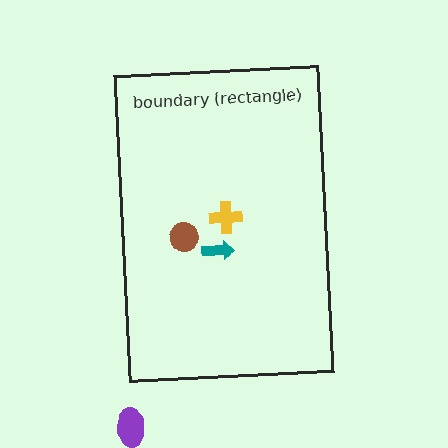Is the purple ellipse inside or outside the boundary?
Outside.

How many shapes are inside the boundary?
3 inside, 1 outside.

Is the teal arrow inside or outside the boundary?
Inside.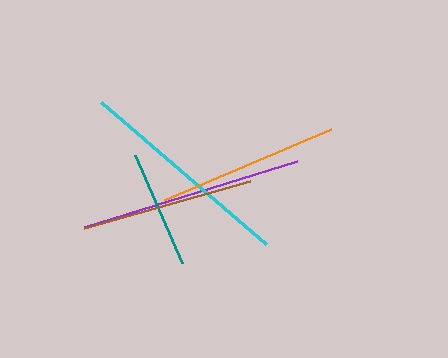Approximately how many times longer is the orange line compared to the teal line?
The orange line is approximately 1.5 times the length of the teal line.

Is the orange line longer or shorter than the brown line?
The orange line is longer than the brown line.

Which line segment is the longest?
The purple line is the longest at approximately 223 pixels.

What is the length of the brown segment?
The brown segment is approximately 173 pixels long.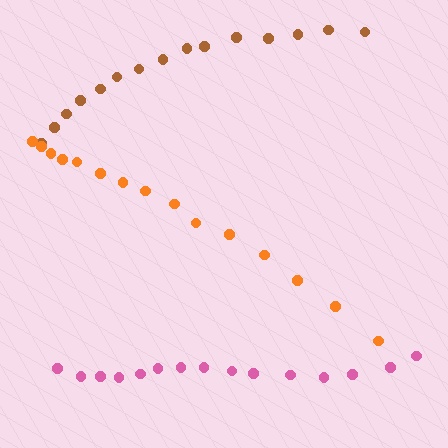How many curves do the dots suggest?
There are 3 distinct paths.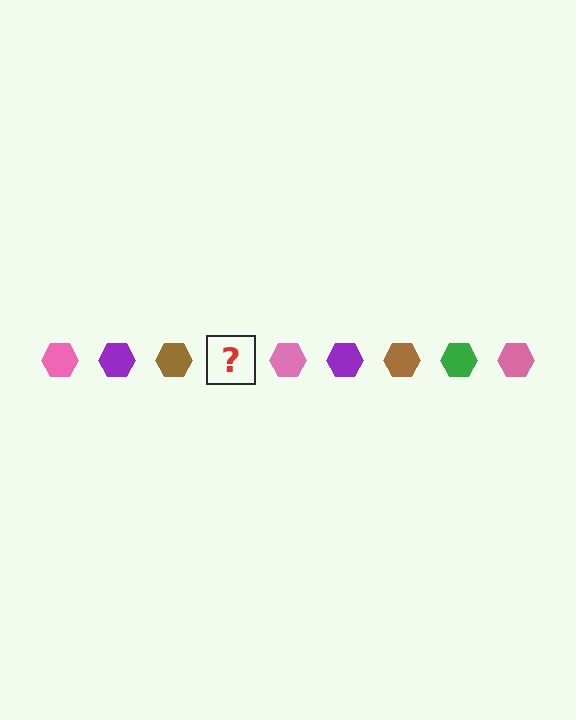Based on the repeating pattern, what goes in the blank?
The blank should be a green hexagon.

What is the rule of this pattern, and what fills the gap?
The rule is that the pattern cycles through pink, purple, brown, green hexagons. The gap should be filled with a green hexagon.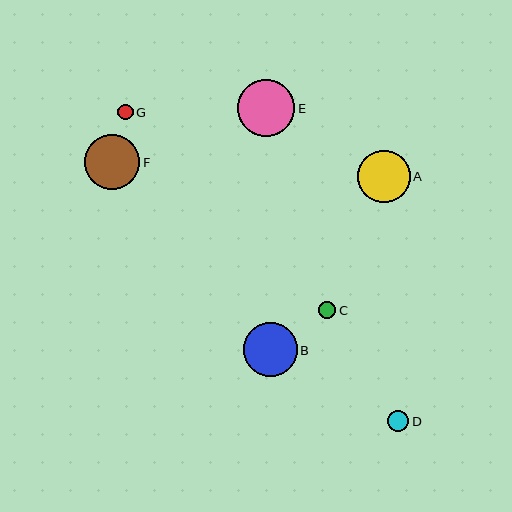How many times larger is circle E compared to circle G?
Circle E is approximately 3.7 times the size of circle G.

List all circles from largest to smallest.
From largest to smallest: E, F, B, A, D, C, G.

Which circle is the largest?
Circle E is the largest with a size of approximately 57 pixels.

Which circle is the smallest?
Circle G is the smallest with a size of approximately 15 pixels.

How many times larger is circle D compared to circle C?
Circle D is approximately 1.2 times the size of circle C.